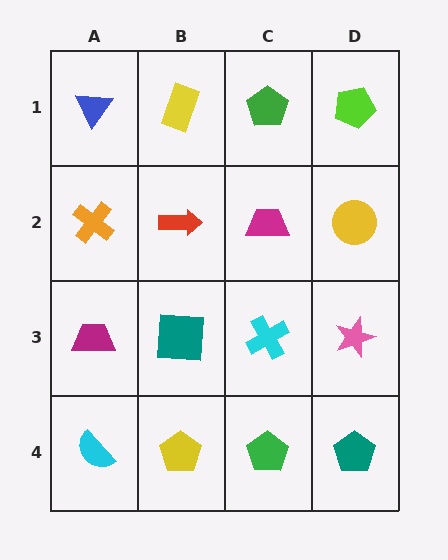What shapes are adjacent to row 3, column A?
An orange cross (row 2, column A), a cyan semicircle (row 4, column A), a teal square (row 3, column B).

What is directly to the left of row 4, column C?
A yellow pentagon.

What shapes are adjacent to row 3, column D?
A yellow circle (row 2, column D), a teal pentagon (row 4, column D), a cyan cross (row 3, column C).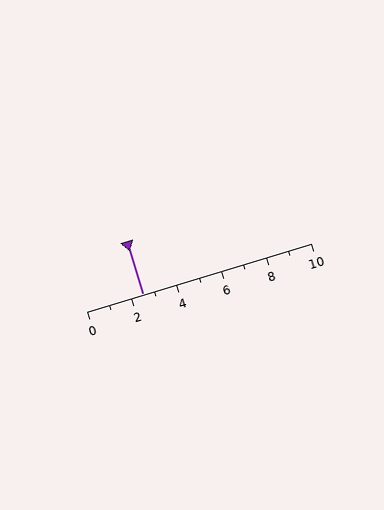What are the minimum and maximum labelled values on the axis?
The axis runs from 0 to 10.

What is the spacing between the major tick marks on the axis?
The major ticks are spaced 2 apart.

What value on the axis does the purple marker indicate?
The marker indicates approximately 2.5.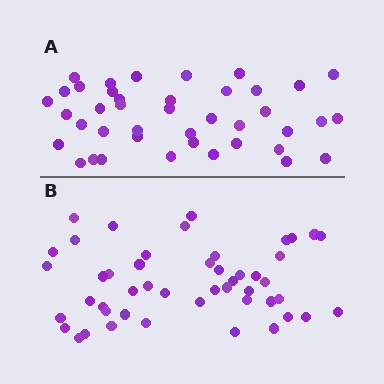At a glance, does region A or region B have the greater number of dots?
Region B (the bottom region) has more dots.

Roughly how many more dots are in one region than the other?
Region B has roughly 8 or so more dots than region A.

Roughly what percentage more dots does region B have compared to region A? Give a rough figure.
About 15% more.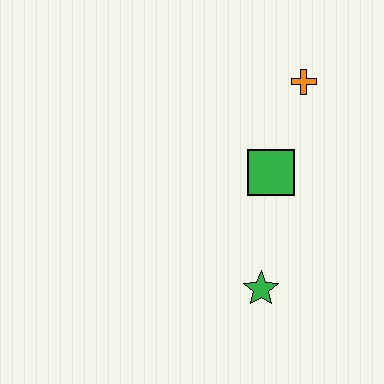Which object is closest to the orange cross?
The green square is closest to the orange cross.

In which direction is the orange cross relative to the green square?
The orange cross is above the green square.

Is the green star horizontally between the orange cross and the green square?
No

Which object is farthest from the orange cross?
The green star is farthest from the orange cross.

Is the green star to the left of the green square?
Yes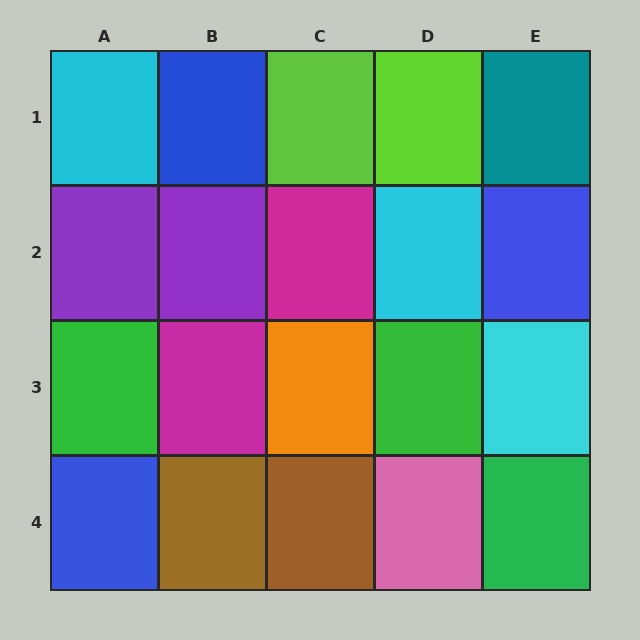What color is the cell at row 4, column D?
Pink.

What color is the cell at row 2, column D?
Cyan.